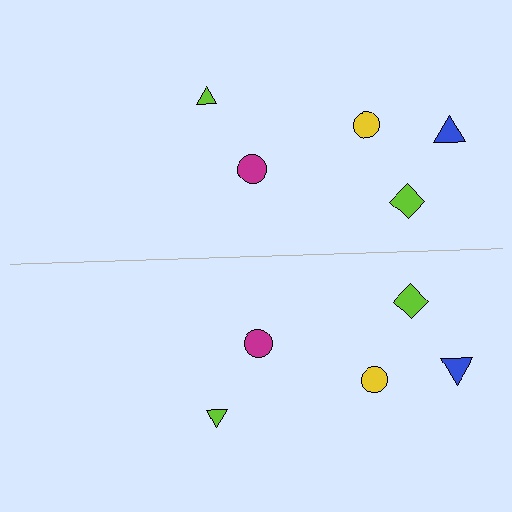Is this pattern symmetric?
Yes, this pattern has bilateral (reflection) symmetry.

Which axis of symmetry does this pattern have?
The pattern has a horizontal axis of symmetry running through the center of the image.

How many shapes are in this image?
There are 10 shapes in this image.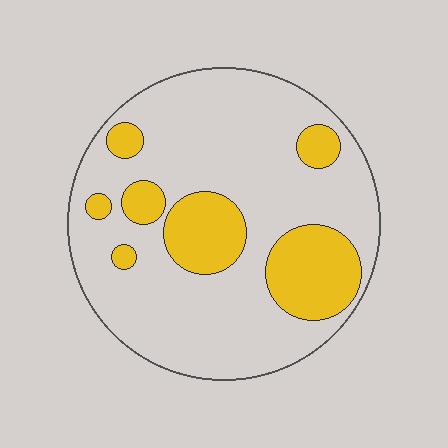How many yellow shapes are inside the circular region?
7.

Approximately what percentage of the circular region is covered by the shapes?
Approximately 25%.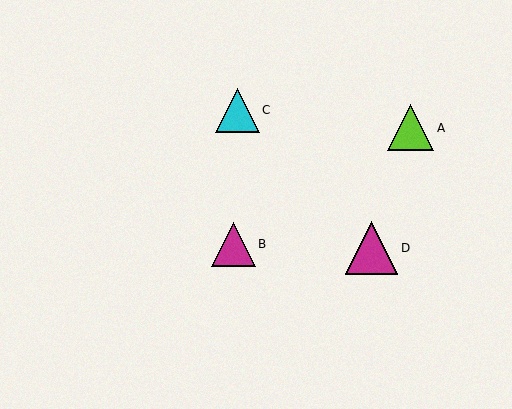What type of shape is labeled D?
Shape D is a magenta triangle.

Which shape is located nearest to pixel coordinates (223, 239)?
The magenta triangle (labeled B) at (233, 244) is nearest to that location.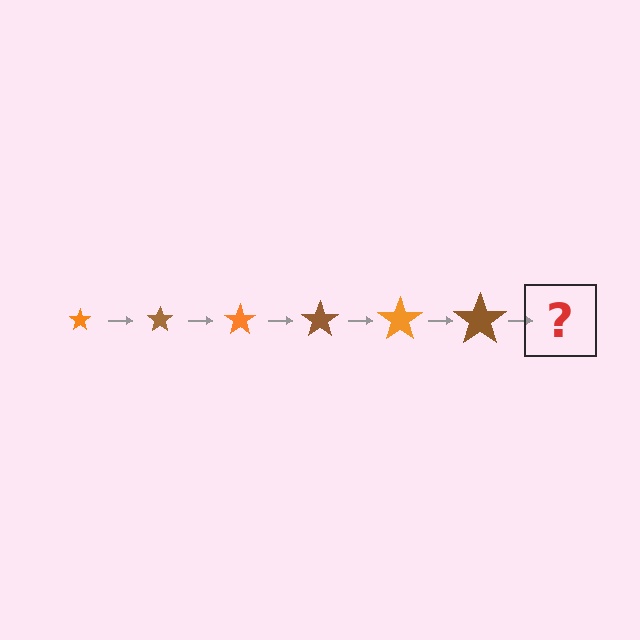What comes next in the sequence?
The next element should be an orange star, larger than the previous one.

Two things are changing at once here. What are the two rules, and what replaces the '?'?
The two rules are that the star grows larger each step and the color cycles through orange and brown. The '?' should be an orange star, larger than the previous one.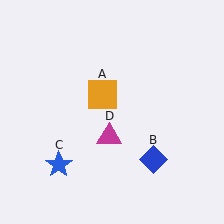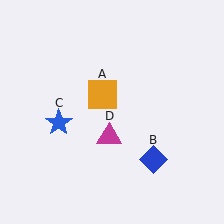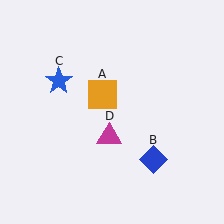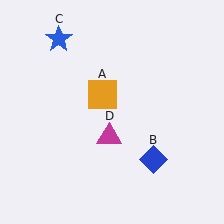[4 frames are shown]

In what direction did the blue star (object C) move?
The blue star (object C) moved up.